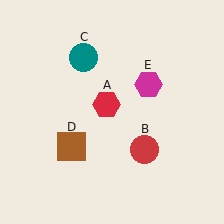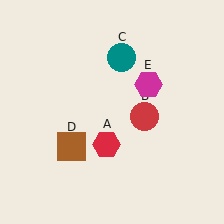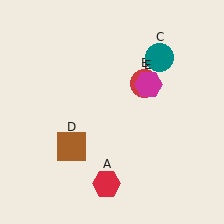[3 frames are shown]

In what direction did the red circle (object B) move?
The red circle (object B) moved up.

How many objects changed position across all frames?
3 objects changed position: red hexagon (object A), red circle (object B), teal circle (object C).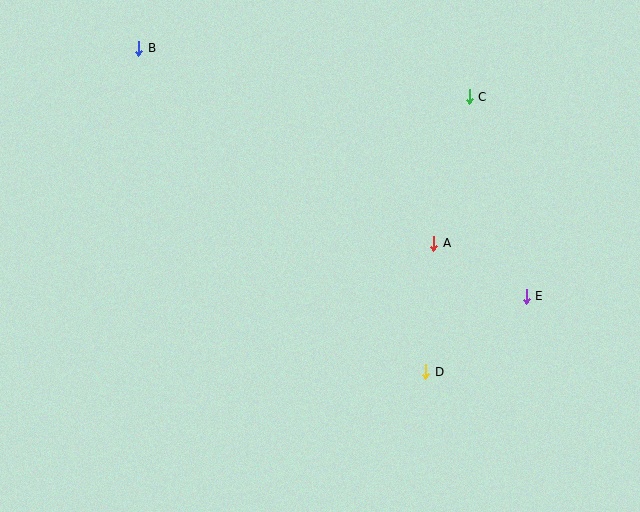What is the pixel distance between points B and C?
The distance between B and C is 334 pixels.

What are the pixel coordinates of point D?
Point D is at (426, 372).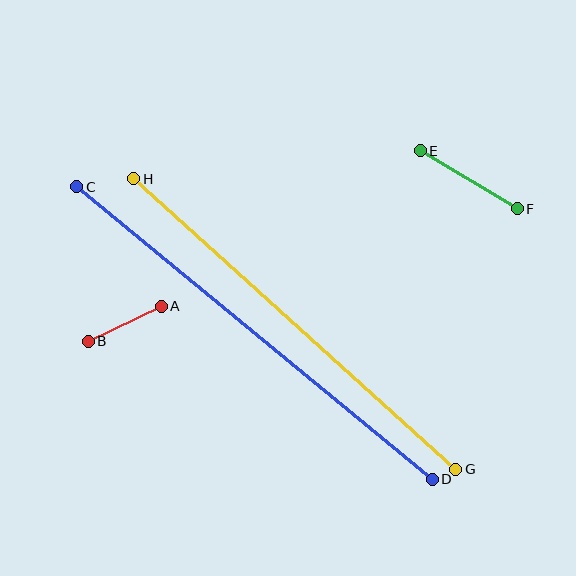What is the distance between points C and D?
The distance is approximately 461 pixels.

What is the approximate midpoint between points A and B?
The midpoint is at approximately (125, 324) pixels.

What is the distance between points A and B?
The distance is approximately 81 pixels.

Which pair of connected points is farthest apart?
Points C and D are farthest apart.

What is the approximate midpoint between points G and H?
The midpoint is at approximately (295, 324) pixels.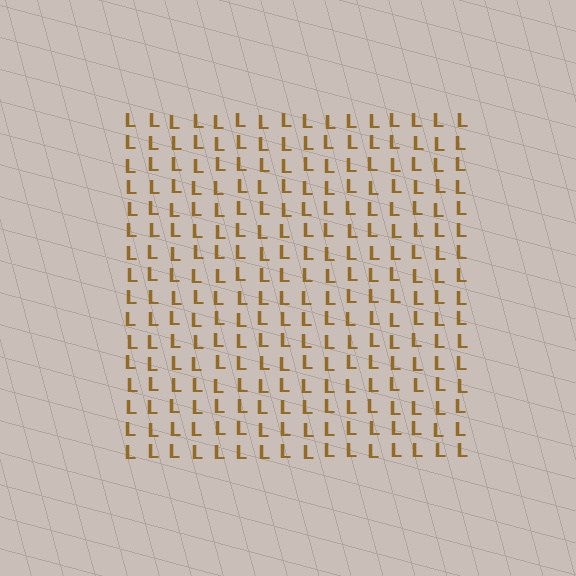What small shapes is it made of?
It is made of small letter L's.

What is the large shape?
The large shape is a square.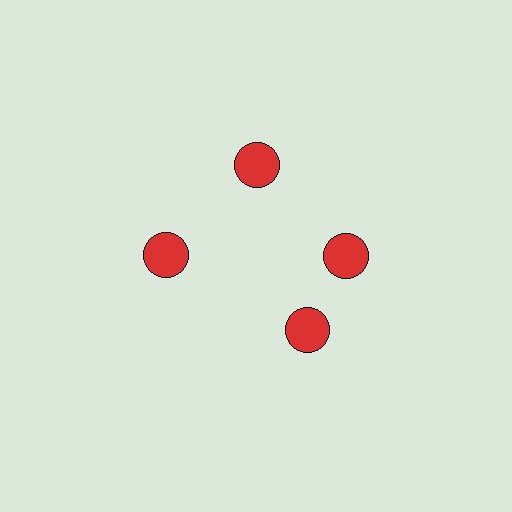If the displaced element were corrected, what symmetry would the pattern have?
It would have 4-fold rotational symmetry — the pattern would map onto itself every 90 degrees.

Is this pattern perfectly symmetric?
No. The 4 red circles are arranged in a ring, but one element near the 6 o'clock position is rotated out of alignment along the ring, breaking the 4-fold rotational symmetry.